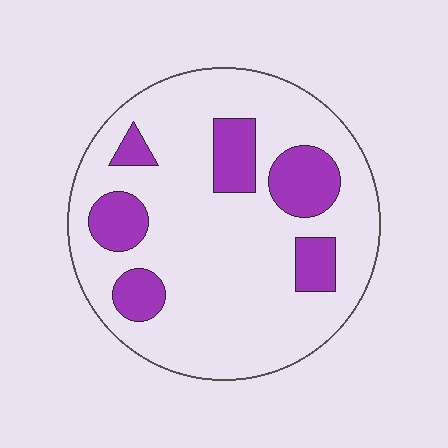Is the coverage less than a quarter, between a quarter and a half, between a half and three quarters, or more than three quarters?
Less than a quarter.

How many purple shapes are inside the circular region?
6.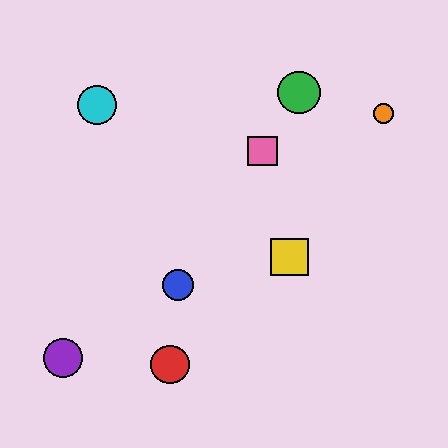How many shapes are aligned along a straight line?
3 shapes (the blue circle, the green circle, the pink square) are aligned along a straight line.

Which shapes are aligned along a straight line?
The blue circle, the green circle, the pink square are aligned along a straight line.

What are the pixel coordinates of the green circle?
The green circle is at (299, 93).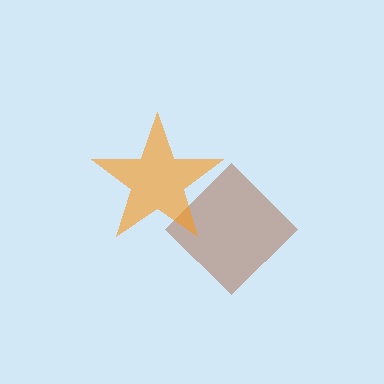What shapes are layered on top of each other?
The layered shapes are: a brown diamond, an orange star.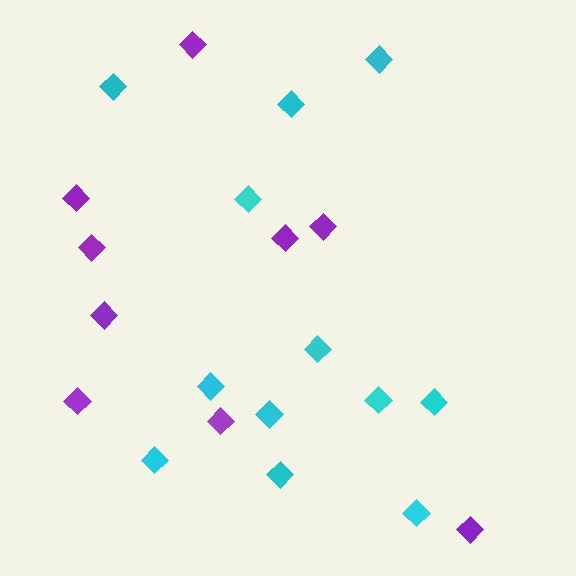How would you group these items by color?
There are 2 groups: one group of cyan diamonds (12) and one group of purple diamonds (9).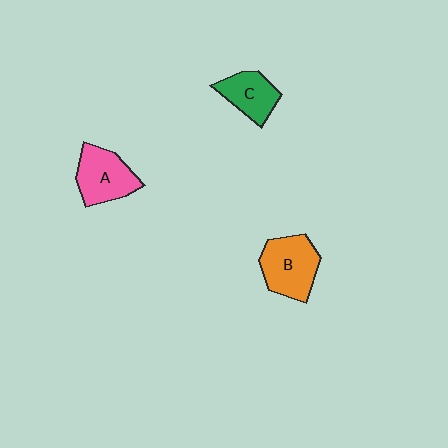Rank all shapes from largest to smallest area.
From largest to smallest: B (orange), A (pink), C (green).